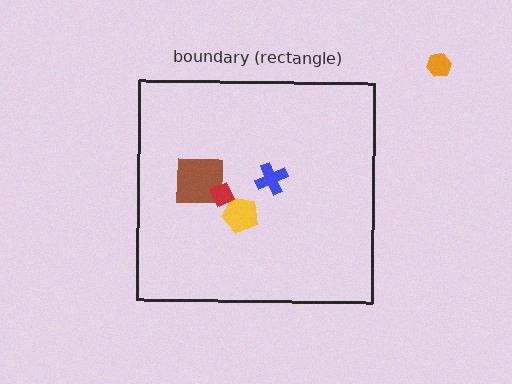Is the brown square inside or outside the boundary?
Inside.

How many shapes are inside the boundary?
4 inside, 1 outside.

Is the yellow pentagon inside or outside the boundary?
Inside.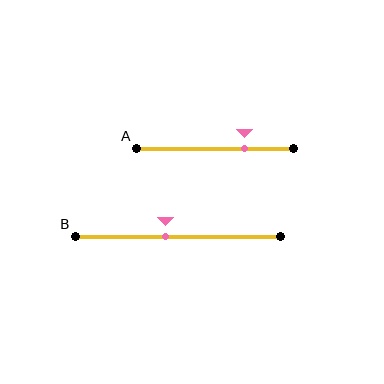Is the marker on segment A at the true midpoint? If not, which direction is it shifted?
No, the marker on segment A is shifted to the right by about 19% of the segment length.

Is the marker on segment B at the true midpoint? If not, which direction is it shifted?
No, the marker on segment B is shifted to the left by about 6% of the segment length.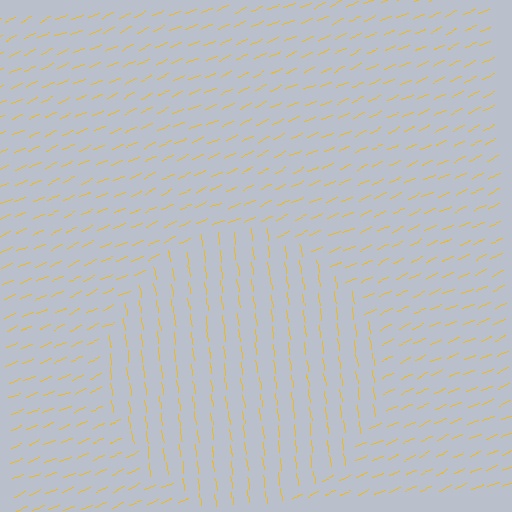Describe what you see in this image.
The image is filled with small yellow line segments. A circle region in the image has lines oriented differently from the surrounding lines, creating a visible texture boundary.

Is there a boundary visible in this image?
Yes, there is a texture boundary formed by a change in line orientation.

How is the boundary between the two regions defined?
The boundary is defined purely by a change in line orientation (approximately 74 degrees difference). All lines are the same color and thickness.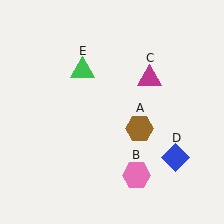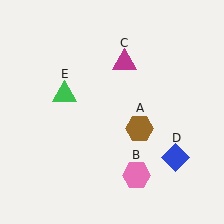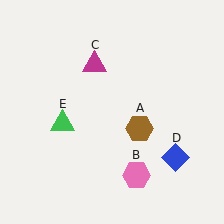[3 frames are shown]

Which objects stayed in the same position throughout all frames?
Brown hexagon (object A) and pink hexagon (object B) and blue diamond (object D) remained stationary.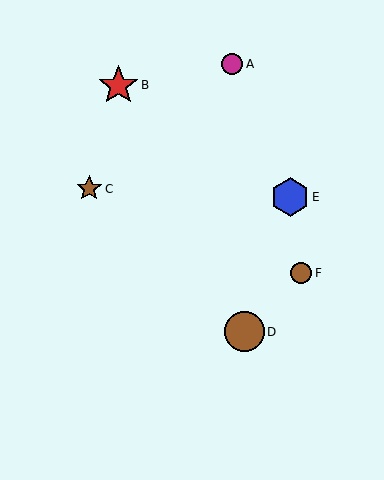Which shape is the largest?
The red star (labeled B) is the largest.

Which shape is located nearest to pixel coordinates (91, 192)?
The brown star (labeled C) at (89, 189) is nearest to that location.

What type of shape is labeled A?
Shape A is a magenta circle.